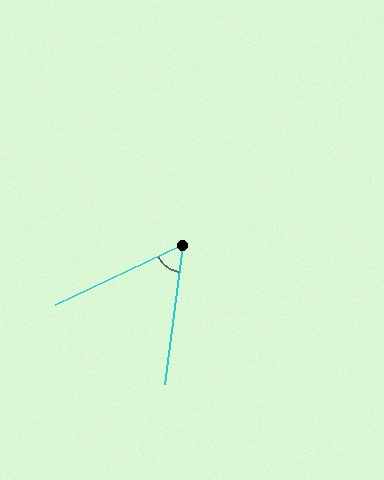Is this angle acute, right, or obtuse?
It is acute.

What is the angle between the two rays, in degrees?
Approximately 57 degrees.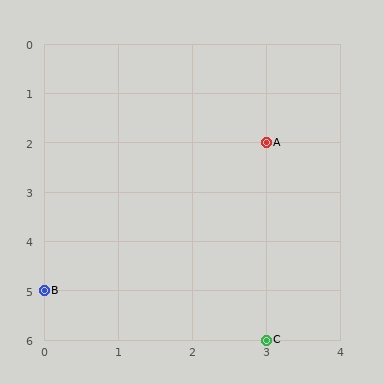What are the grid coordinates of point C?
Point C is at grid coordinates (3, 6).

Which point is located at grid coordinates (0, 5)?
Point B is at (0, 5).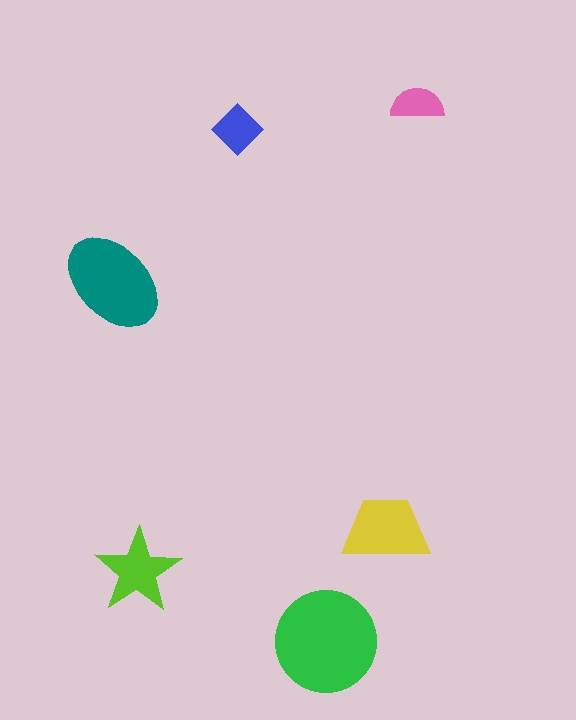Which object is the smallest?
The pink semicircle.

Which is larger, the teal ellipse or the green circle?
The green circle.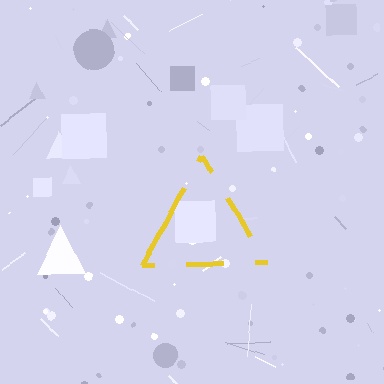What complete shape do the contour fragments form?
The contour fragments form a triangle.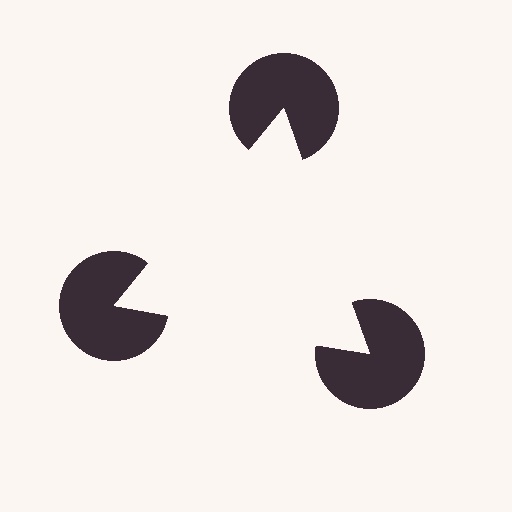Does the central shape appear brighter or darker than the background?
It typically appears slightly brighter than the background, even though no actual brightness change is drawn.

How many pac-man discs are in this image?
There are 3 — one at each vertex of the illusory triangle.